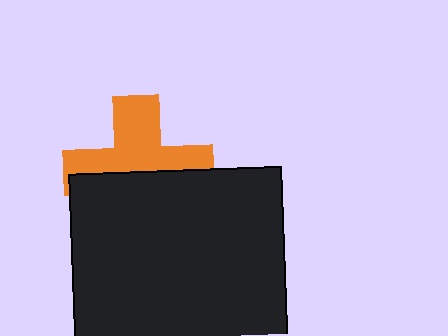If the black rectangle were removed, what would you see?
You would see the complete orange cross.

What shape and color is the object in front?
The object in front is a black rectangle.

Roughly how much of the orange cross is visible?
About half of it is visible (roughly 52%).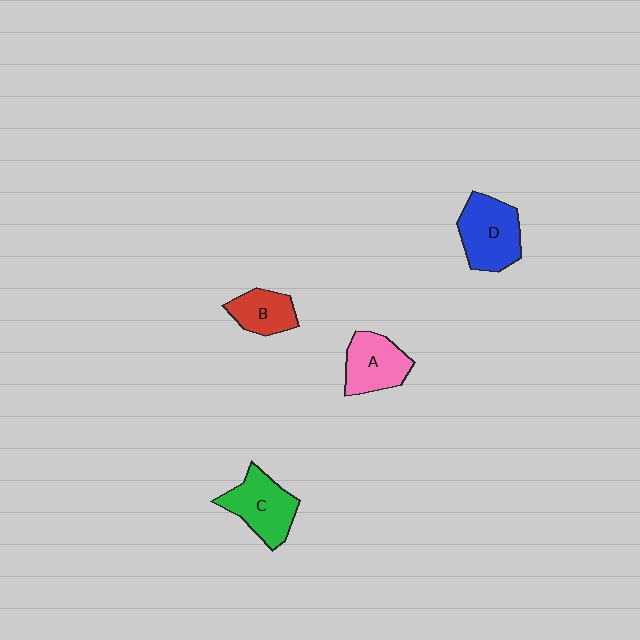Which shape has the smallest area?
Shape B (red).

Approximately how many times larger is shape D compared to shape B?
Approximately 1.6 times.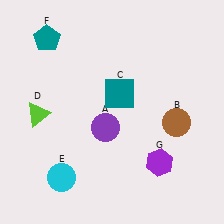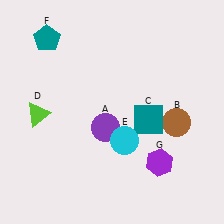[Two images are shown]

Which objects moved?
The objects that moved are: the teal square (C), the cyan circle (E).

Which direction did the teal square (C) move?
The teal square (C) moved right.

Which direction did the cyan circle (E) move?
The cyan circle (E) moved right.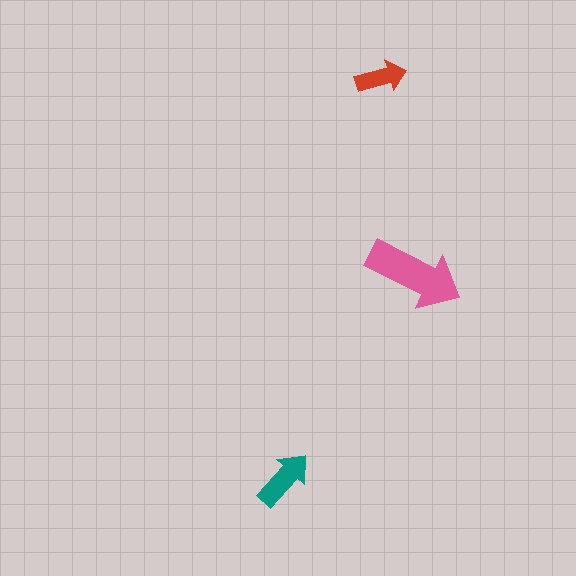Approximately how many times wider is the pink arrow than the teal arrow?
About 1.5 times wider.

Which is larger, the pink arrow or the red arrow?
The pink one.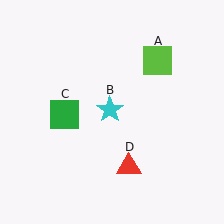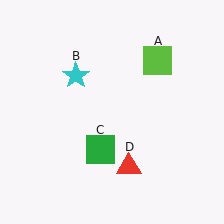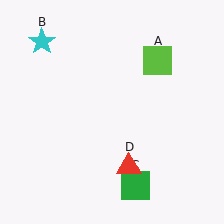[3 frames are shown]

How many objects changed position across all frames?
2 objects changed position: cyan star (object B), green square (object C).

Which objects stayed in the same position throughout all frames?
Lime square (object A) and red triangle (object D) remained stationary.